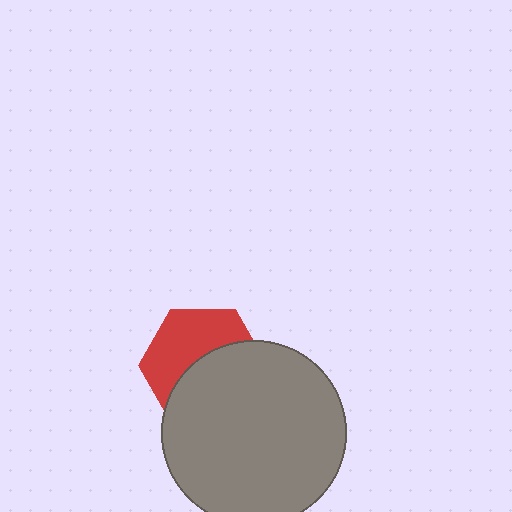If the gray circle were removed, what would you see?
You would see the complete red hexagon.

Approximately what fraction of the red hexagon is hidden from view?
Roughly 52% of the red hexagon is hidden behind the gray circle.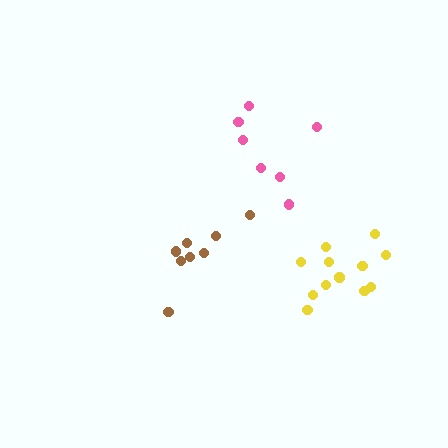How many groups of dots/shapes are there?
There are 3 groups.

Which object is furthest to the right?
The yellow cluster is rightmost.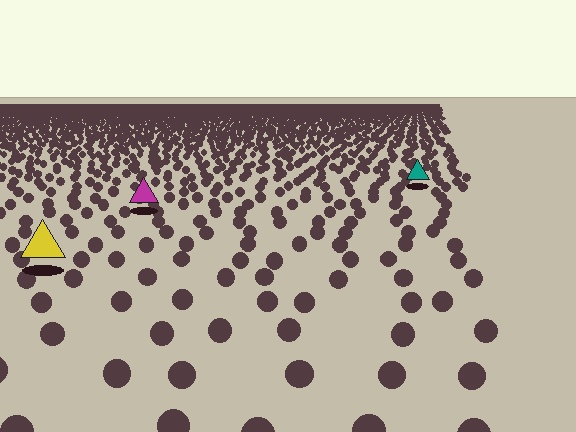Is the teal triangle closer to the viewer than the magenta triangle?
No. The magenta triangle is closer — you can tell from the texture gradient: the ground texture is coarser near it.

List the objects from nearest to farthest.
From nearest to farthest: the yellow triangle, the magenta triangle, the teal triangle.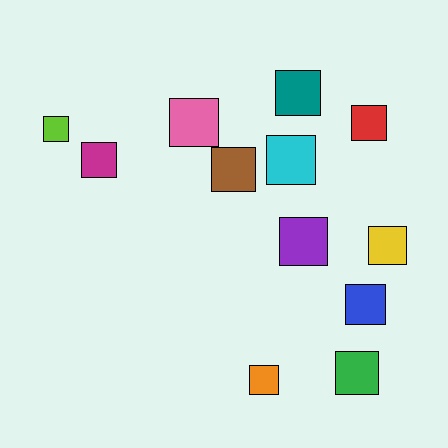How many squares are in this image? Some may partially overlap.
There are 12 squares.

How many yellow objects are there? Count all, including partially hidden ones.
There is 1 yellow object.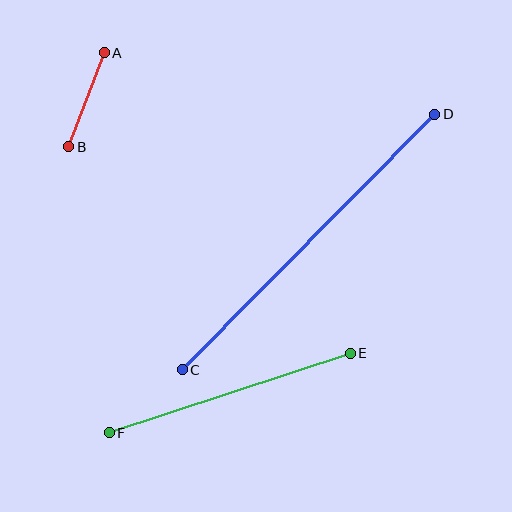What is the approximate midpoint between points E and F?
The midpoint is at approximately (230, 393) pixels.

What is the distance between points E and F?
The distance is approximately 254 pixels.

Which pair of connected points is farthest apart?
Points C and D are farthest apart.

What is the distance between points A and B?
The distance is approximately 100 pixels.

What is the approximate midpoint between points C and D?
The midpoint is at approximately (309, 242) pixels.